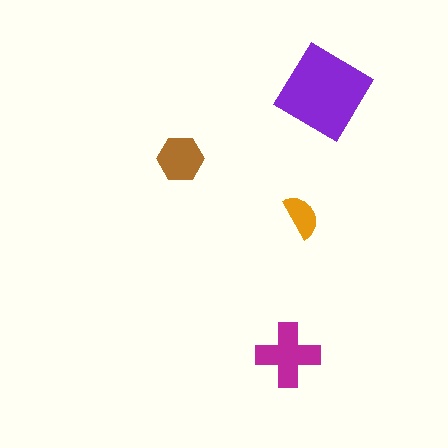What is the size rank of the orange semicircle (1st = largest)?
4th.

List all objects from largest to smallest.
The purple diamond, the magenta cross, the brown hexagon, the orange semicircle.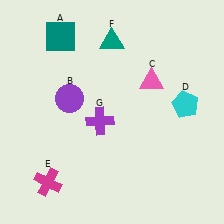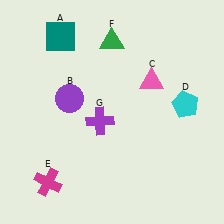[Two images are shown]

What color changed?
The triangle (F) changed from teal in Image 1 to green in Image 2.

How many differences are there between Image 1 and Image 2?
There is 1 difference between the two images.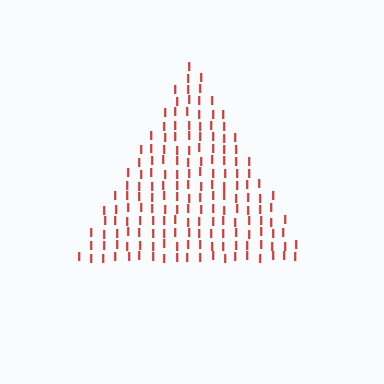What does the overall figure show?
The overall figure shows a triangle.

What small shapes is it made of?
It is made of small letter I's.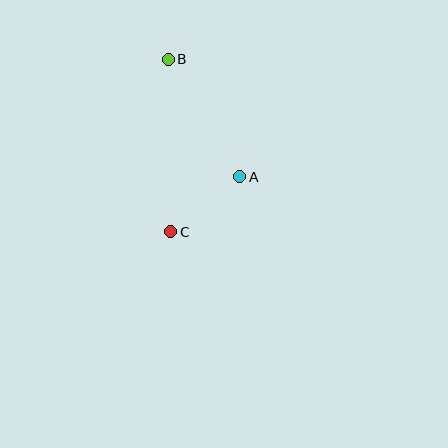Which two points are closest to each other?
Points A and C are closest to each other.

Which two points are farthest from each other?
Points B and C are farthest from each other.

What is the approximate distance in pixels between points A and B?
The distance between A and B is approximately 138 pixels.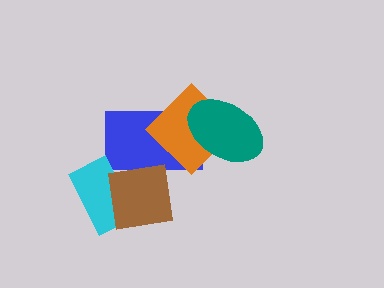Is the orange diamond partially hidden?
Yes, it is partially covered by another shape.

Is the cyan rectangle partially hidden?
Yes, it is partially covered by another shape.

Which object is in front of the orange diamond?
The teal ellipse is in front of the orange diamond.